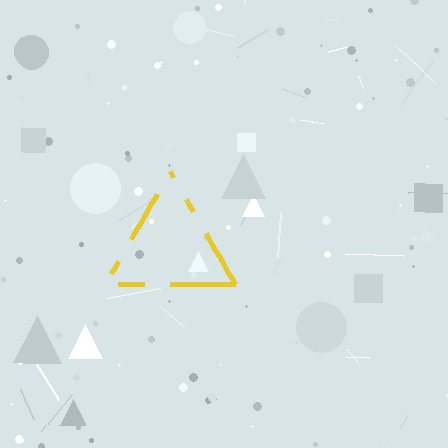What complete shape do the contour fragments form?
The contour fragments form a triangle.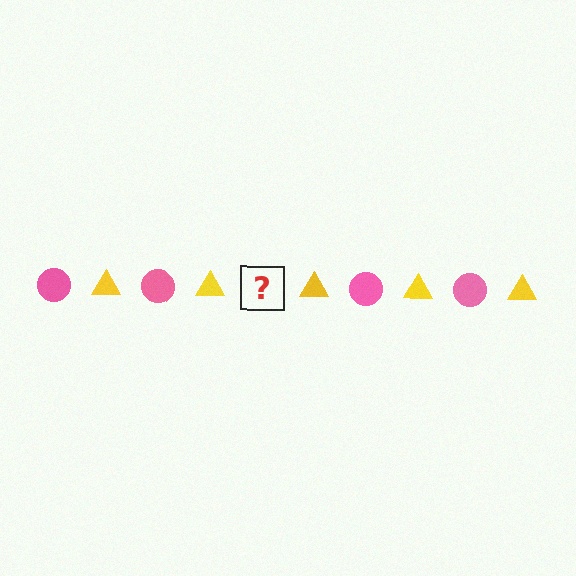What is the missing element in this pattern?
The missing element is a pink circle.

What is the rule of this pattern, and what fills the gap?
The rule is that the pattern alternates between pink circle and yellow triangle. The gap should be filled with a pink circle.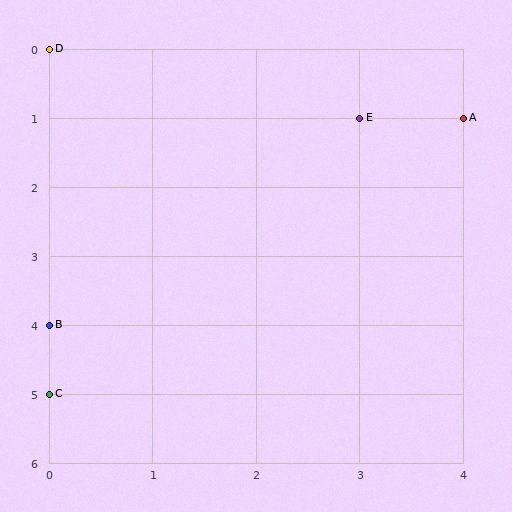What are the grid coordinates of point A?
Point A is at grid coordinates (4, 1).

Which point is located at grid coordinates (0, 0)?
Point D is at (0, 0).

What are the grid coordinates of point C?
Point C is at grid coordinates (0, 5).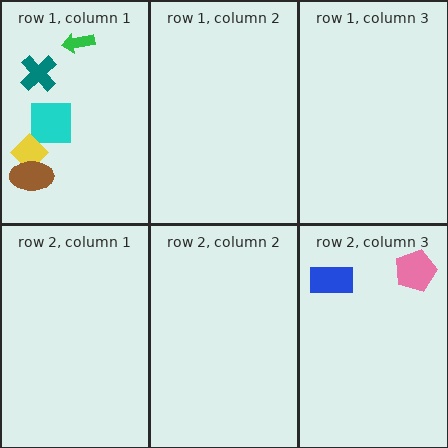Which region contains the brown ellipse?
The row 1, column 1 region.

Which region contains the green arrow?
The row 1, column 1 region.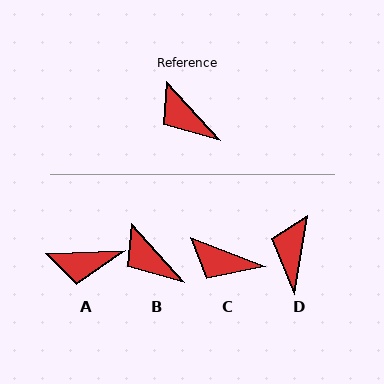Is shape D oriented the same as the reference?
No, it is off by about 52 degrees.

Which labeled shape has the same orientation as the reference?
B.